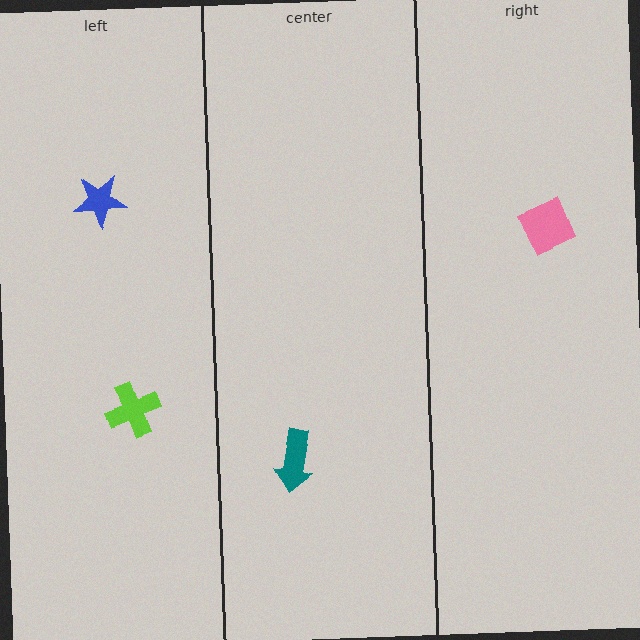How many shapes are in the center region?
1.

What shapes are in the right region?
The pink diamond.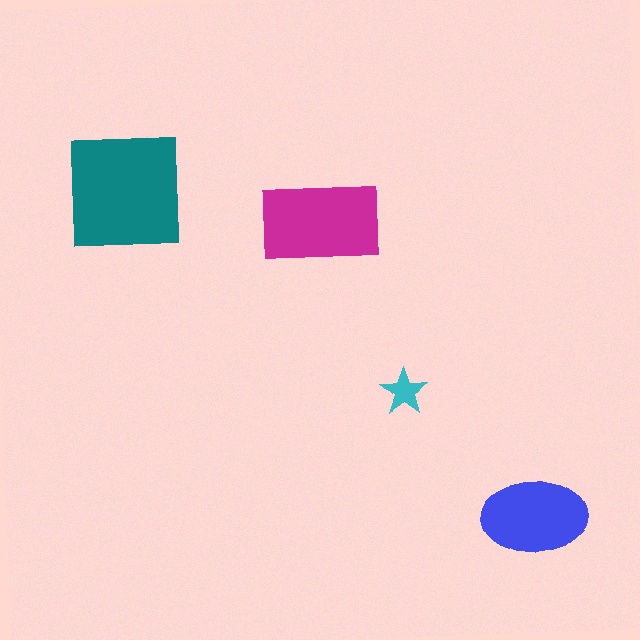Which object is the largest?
The teal square.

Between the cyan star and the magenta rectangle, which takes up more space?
The magenta rectangle.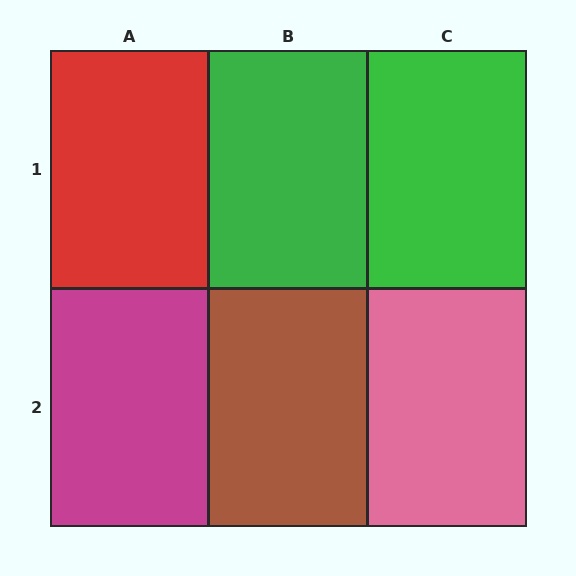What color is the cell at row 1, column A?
Red.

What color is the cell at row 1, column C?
Green.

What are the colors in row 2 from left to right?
Magenta, brown, pink.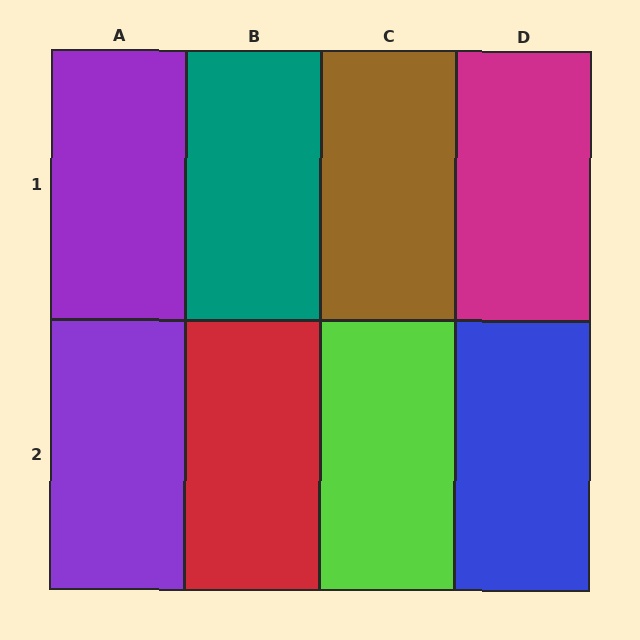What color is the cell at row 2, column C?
Lime.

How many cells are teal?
1 cell is teal.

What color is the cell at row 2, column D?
Blue.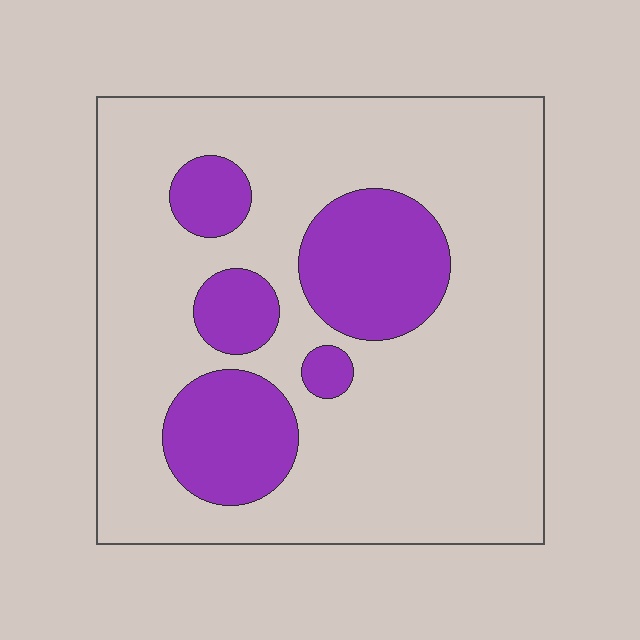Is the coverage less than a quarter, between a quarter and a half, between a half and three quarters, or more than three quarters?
Less than a quarter.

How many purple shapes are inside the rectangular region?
5.